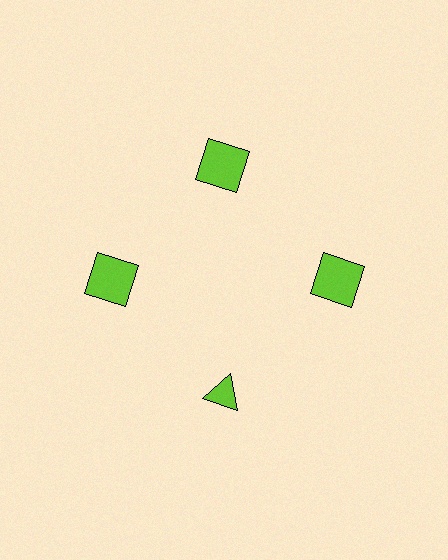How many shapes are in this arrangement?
There are 4 shapes arranged in a ring pattern.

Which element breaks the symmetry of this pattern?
The lime triangle at roughly the 6 o'clock position breaks the symmetry. All other shapes are lime squares.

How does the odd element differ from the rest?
It has a different shape: triangle instead of square.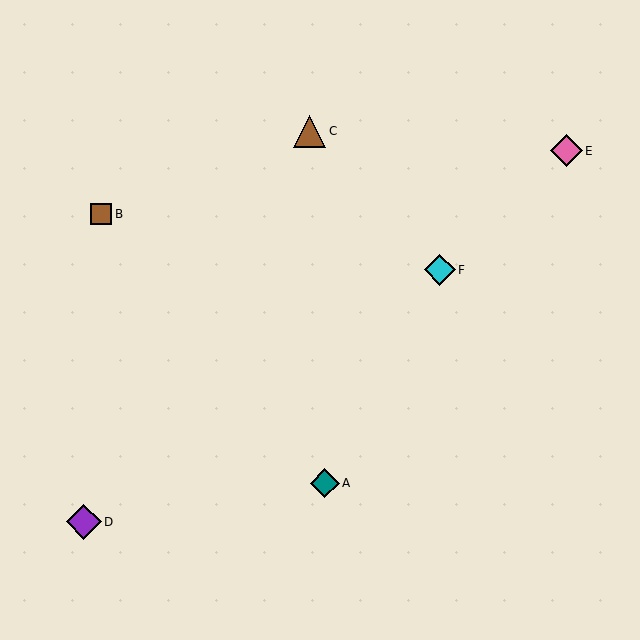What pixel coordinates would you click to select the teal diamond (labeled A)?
Click at (325, 483) to select the teal diamond A.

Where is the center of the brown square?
The center of the brown square is at (101, 214).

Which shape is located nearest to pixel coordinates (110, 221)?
The brown square (labeled B) at (101, 214) is nearest to that location.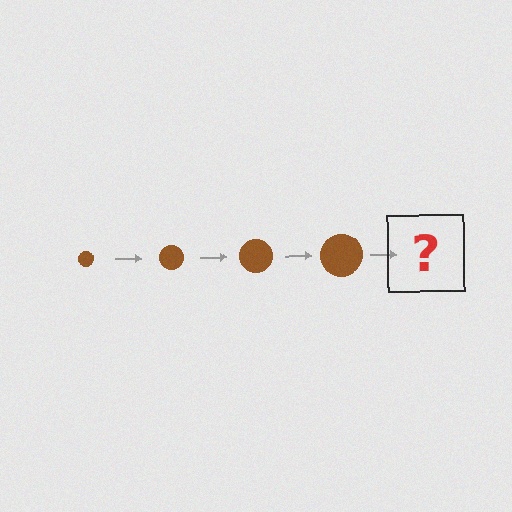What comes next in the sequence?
The next element should be a brown circle, larger than the previous one.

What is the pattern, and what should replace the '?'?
The pattern is that the circle gets progressively larger each step. The '?' should be a brown circle, larger than the previous one.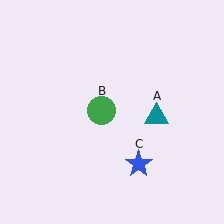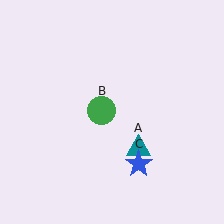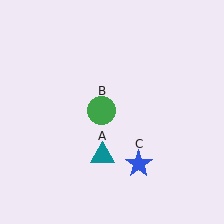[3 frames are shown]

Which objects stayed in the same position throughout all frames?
Green circle (object B) and blue star (object C) remained stationary.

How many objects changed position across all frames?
1 object changed position: teal triangle (object A).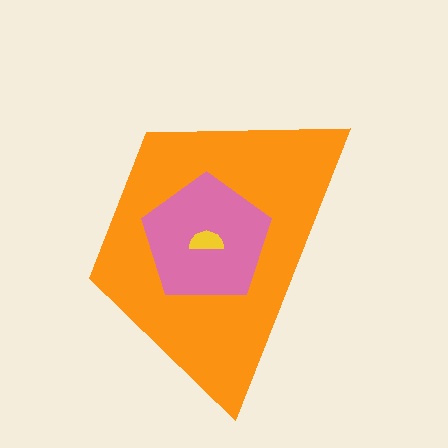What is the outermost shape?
The orange trapezoid.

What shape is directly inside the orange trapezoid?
The pink pentagon.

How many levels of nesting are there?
3.